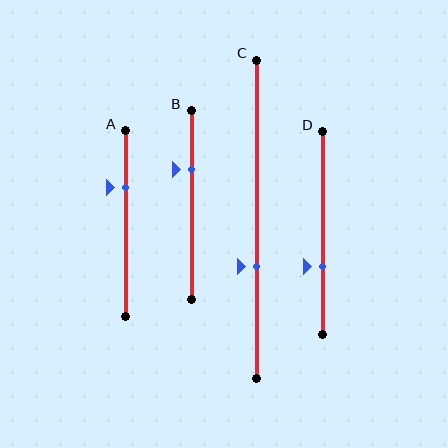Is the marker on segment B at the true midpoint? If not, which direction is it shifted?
No, the marker on segment B is shifted upward by about 19% of the segment length.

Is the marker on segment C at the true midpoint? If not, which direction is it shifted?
No, the marker on segment C is shifted downward by about 15% of the segment length.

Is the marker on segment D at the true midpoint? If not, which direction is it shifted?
No, the marker on segment D is shifted downward by about 17% of the segment length.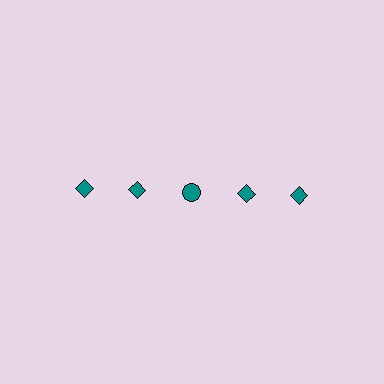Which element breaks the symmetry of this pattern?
The teal circle in the top row, center column breaks the symmetry. All other shapes are teal diamonds.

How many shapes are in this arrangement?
There are 5 shapes arranged in a grid pattern.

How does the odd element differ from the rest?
It has a different shape: circle instead of diamond.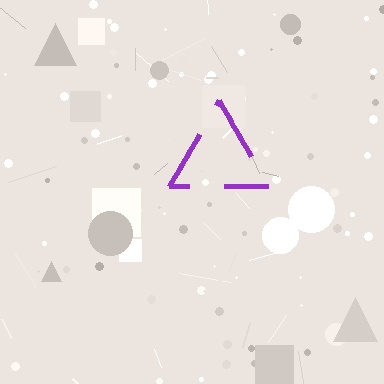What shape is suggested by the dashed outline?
The dashed outline suggests a triangle.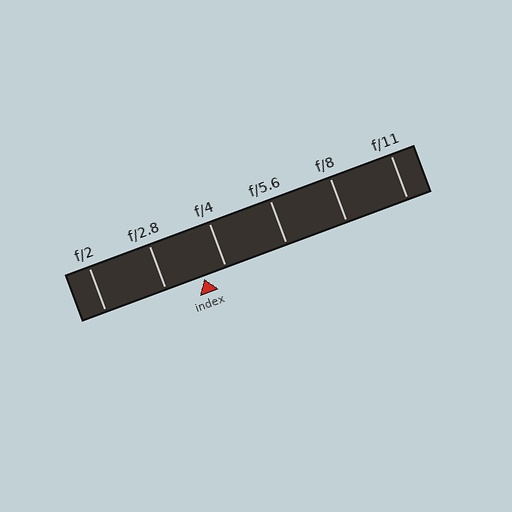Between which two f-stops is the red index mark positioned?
The index mark is between f/2.8 and f/4.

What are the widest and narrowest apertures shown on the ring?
The widest aperture shown is f/2 and the narrowest is f/11.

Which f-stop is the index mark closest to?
The index mark is closest to f/4.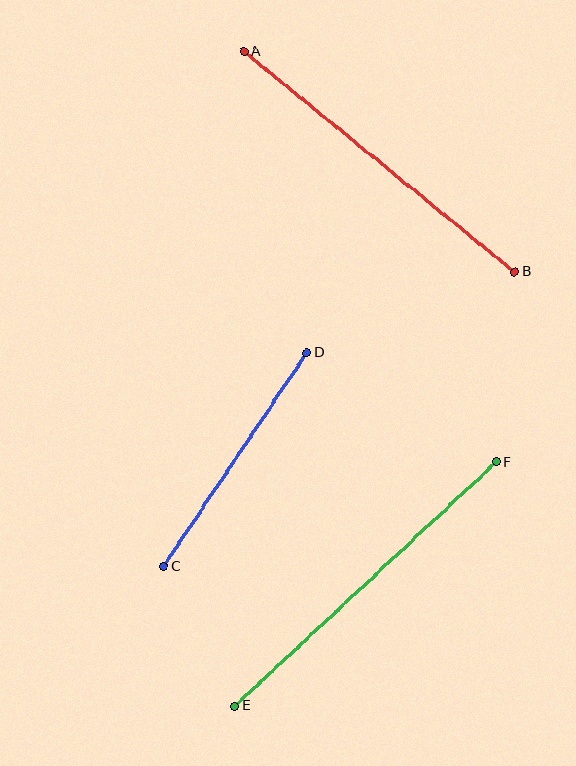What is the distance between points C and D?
The distance is approximately 257 pixels.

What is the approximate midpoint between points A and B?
The midpoint is at approximately (379, 162) pixels.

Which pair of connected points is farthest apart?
Points E and F are farthest apart.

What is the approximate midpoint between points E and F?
The midpoint is at approximately (366, 584) pixels.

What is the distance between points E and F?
The distance is approximately 358 pixels.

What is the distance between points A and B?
The distance is approximately 349 pixels.